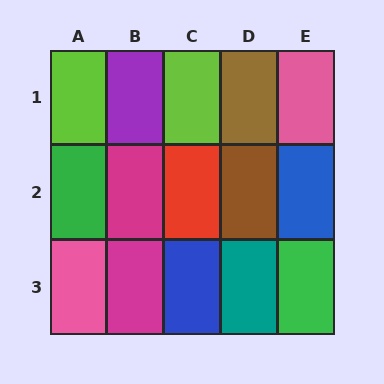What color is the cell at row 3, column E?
Green.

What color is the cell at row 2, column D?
Brown.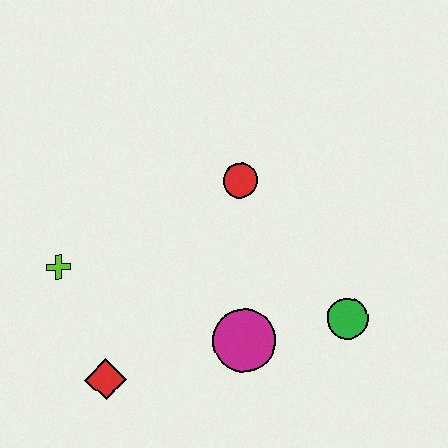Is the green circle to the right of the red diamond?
Yes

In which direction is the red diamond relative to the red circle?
The red diamond is below the red circle.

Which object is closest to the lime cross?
The red diamond is closest to the lime cross.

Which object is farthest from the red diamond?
The green circle is farthest from the red diamond.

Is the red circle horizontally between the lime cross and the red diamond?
No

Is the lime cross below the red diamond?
No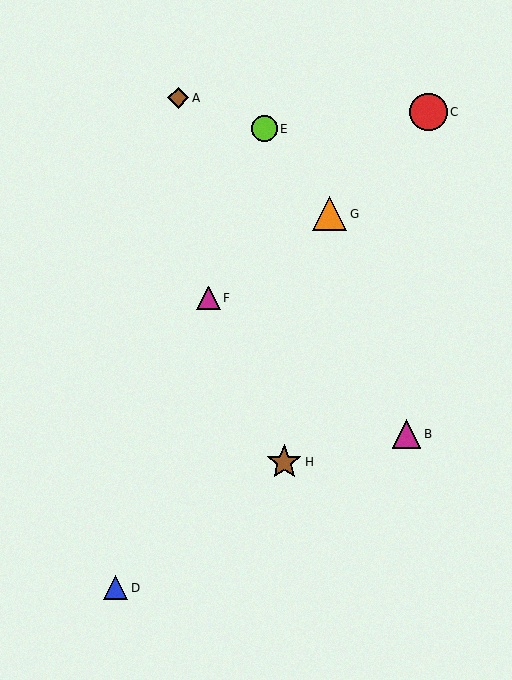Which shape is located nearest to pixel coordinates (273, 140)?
The lime circle (labeled E) at (264, 129) is nearest to that location.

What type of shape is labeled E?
Shape E is a lime circle.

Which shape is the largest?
The red circle (labeled C) is the largest.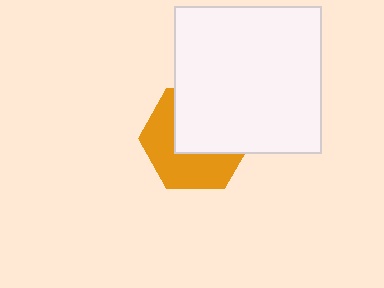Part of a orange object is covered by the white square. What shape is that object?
It is a hexagon.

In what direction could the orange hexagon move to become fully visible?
The orange hexagon could move toward the lower-left. That would shift it out from behind the white square entirely.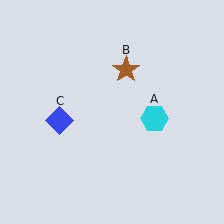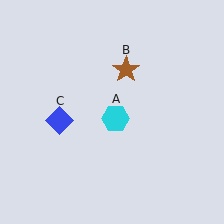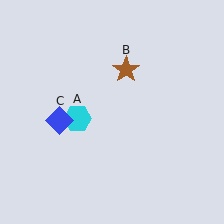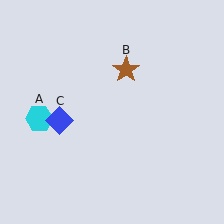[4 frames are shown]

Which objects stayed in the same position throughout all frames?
Brown star (object B) and blue diamond (object C) remained stationary.